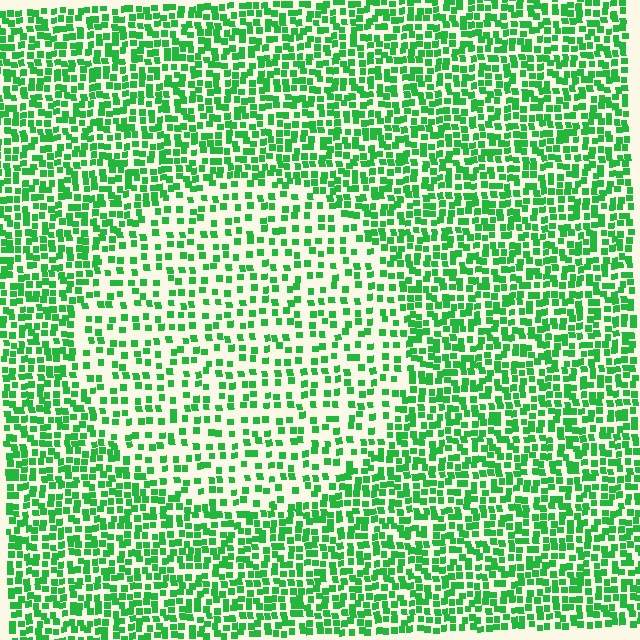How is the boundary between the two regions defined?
The boundary is defined by a change in element density (approximately 1.9x ratio). All elements are the same color, size, and shape.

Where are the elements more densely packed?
The elements are more densely packed outside the circle boundary.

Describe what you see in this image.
The image contains small green elements arranged at two different densities. A circle-shaped region is visible where the elements are less densely packed than the surrounding area.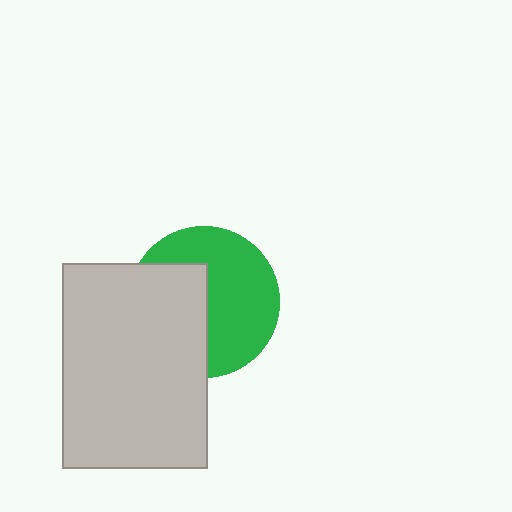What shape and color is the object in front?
The object in front is a light gray rectangle.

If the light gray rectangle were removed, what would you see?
You would see the complete green circle.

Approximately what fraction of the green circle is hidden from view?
Roughly 43% of the green circle is hidden behind the light gray rectangle.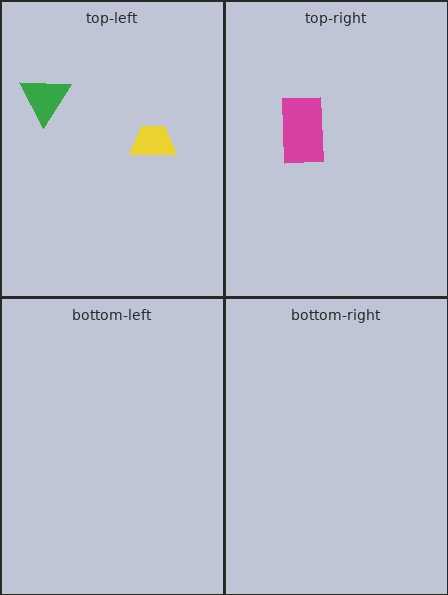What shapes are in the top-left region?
The green triangle, the yellow trapezoid.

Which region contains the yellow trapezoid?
The top-left region.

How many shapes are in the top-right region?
1.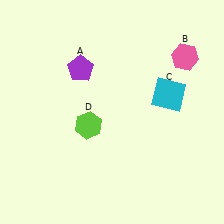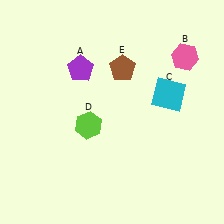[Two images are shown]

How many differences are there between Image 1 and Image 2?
There is 1 difference between the two images.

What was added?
A brown pentagon (E) was added in Image 2.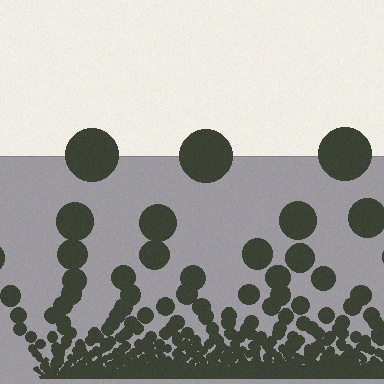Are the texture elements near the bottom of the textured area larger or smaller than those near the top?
Smaller. The gradient is inverted — elements near the bottom are smaller and denser.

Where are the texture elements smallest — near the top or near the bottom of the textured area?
Near the bottom.